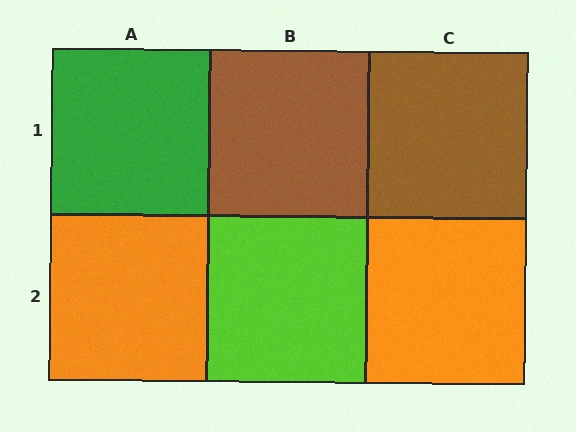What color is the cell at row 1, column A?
Green.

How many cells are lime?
1 cell is lime.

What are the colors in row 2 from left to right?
Orange, lime, orange.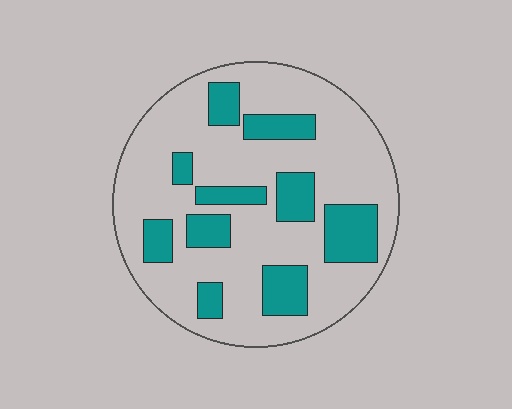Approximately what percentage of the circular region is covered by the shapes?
Approximately 25%.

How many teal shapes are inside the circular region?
10.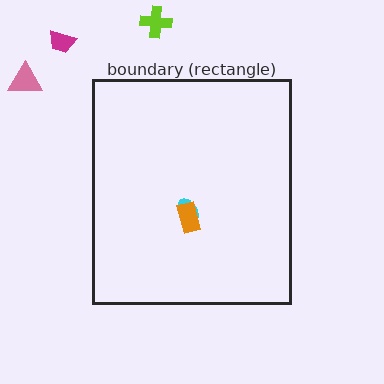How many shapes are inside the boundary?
2 inside, 3 outside.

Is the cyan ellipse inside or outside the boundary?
Inside.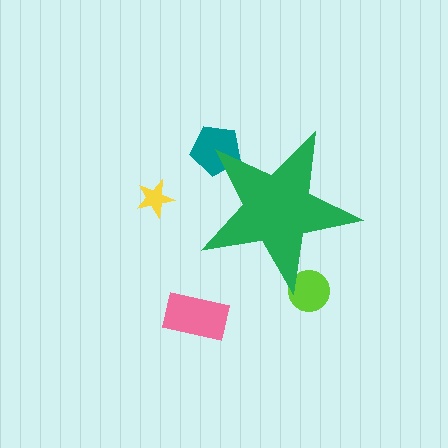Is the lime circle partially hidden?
Yes, the lime circle is partially hidden behind the green star.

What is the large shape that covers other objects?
A green star.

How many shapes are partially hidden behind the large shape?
2 shapes are partially hidden.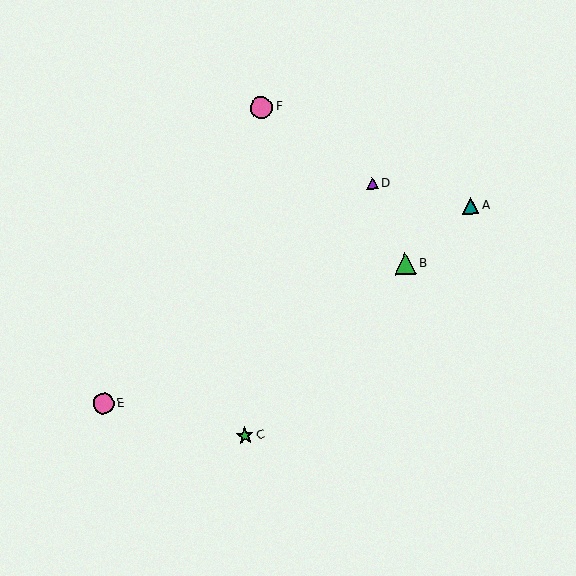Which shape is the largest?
The pink circle (labeled F) is the largest.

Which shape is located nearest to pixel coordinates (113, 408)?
The pink circle (labeled E) at (103, 403) is nearest to that location.